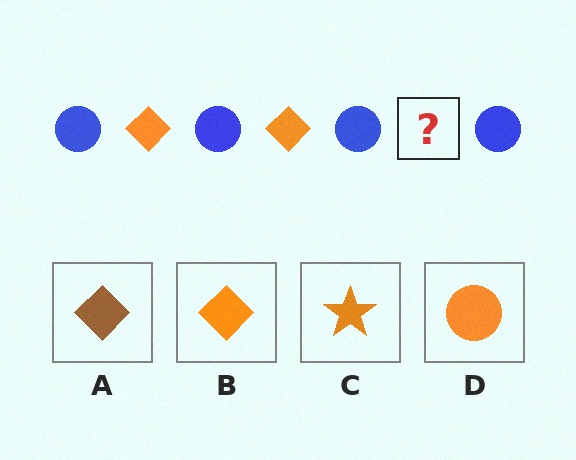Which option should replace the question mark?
Option B.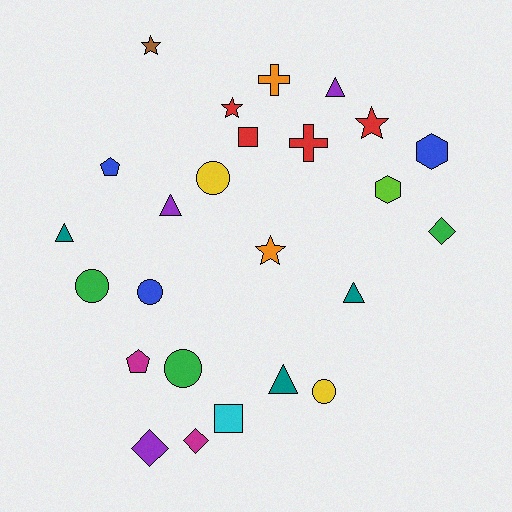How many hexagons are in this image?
There are 2 hexagons.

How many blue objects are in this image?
There are 3 blue objects.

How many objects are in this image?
There are 25 objects.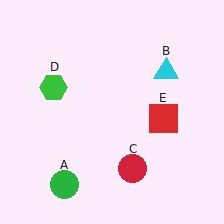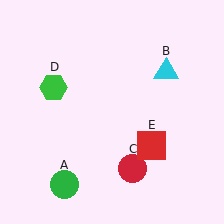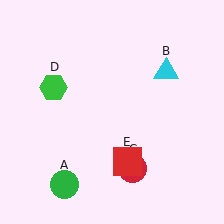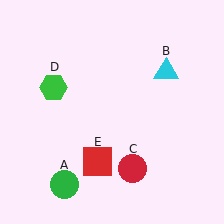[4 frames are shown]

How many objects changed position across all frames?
1 object changed position: red square (object E).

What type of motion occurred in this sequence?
The red square (object E) rotated clockwise around the center of the scene.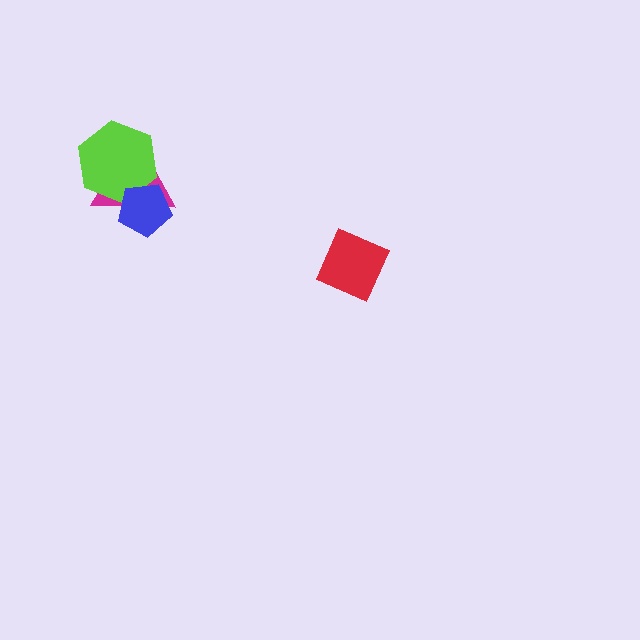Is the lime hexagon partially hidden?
Yes, it is partially covered by another shape.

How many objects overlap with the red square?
0 objects overlap with the red square.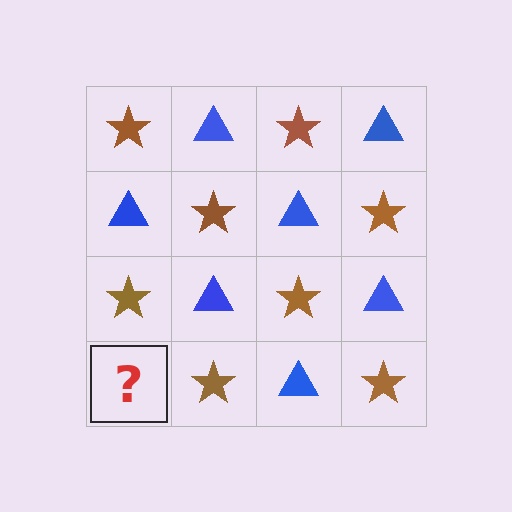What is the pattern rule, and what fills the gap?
The rule is that it alternates brown star and blue triangle in a checkerboard pattern. The gap should be filled with a blue triangle.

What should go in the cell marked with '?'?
The missing cell should contain a blue triangle.